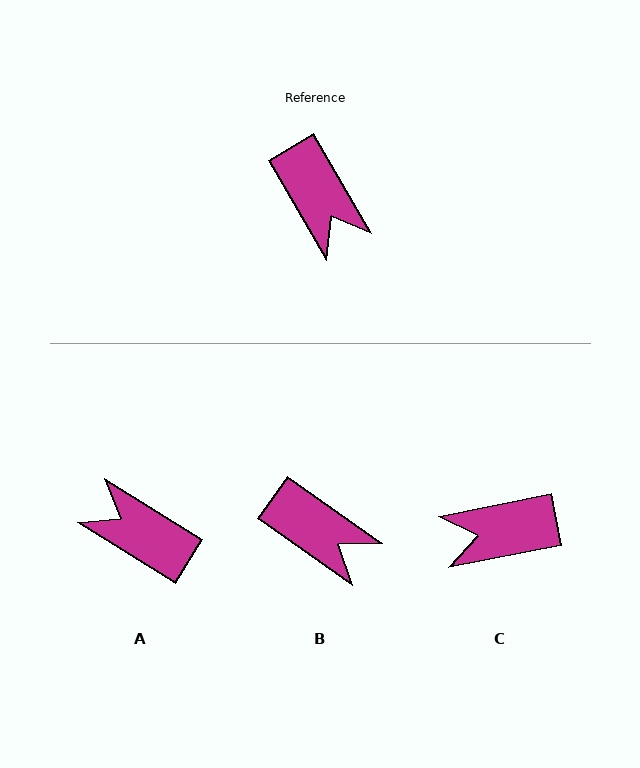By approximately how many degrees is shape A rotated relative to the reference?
Approximately 152 degrees clockwise.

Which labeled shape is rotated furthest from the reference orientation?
A, about 152 degrees away.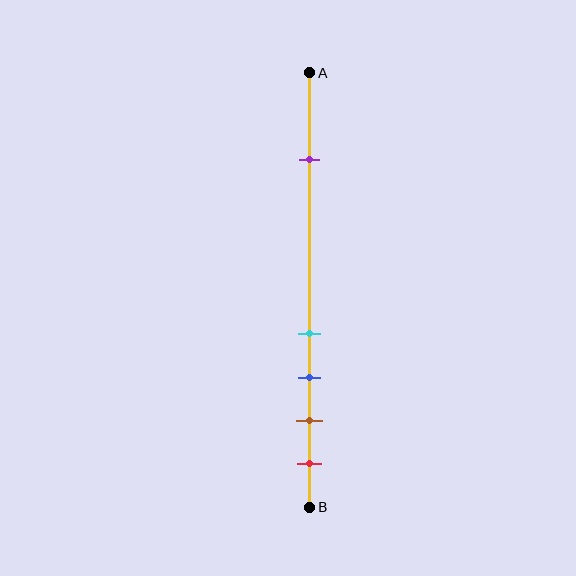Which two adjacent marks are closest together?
The cyan and blue marks are the closest adjacent pair.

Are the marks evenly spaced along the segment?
No, the marks are not evenly spaced.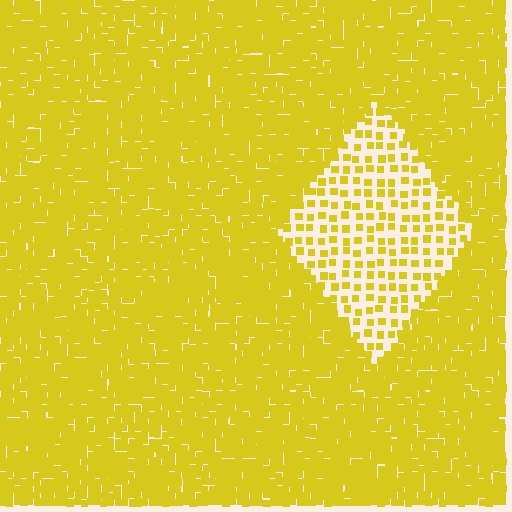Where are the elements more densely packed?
The elements are more densely packed outside the diamond boundary.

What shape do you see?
I see a diamond.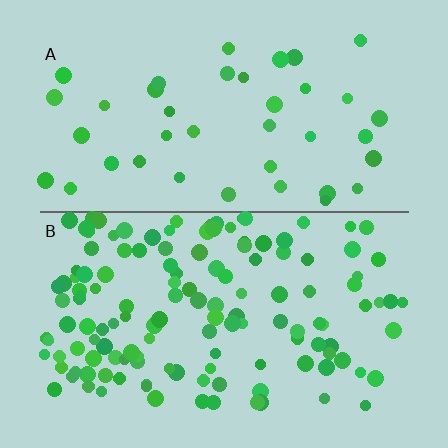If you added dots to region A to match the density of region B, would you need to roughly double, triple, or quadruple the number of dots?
Approximately triple.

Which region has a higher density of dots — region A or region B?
B (the bottom).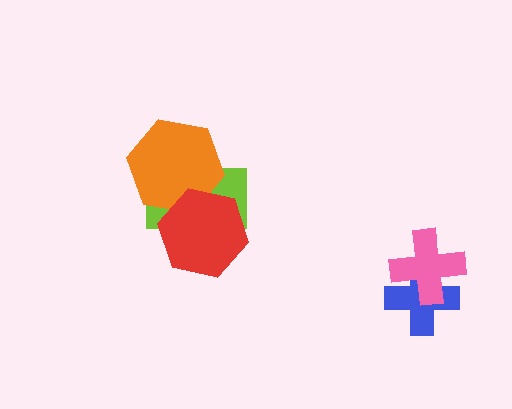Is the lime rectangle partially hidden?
Yes, it is partially covered by another shape.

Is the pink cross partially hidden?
No, no other shape covers it.